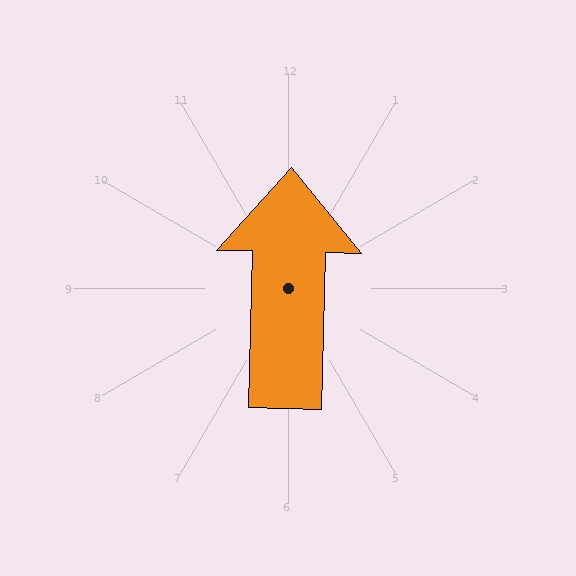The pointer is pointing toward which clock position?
Roughly 12 o'clock.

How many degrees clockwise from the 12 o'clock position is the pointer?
Approximately 1 degrees.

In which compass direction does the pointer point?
North.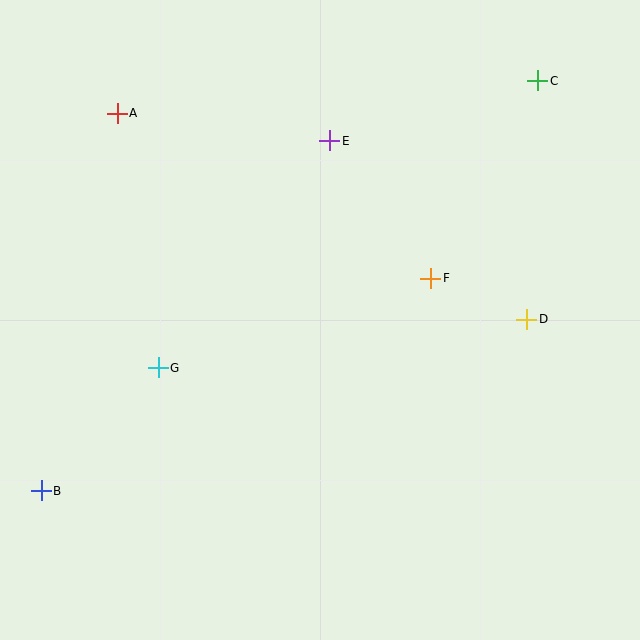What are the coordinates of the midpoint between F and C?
The midpoint between F and C is at (484, 180).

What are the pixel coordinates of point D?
Point D is at (527, 319).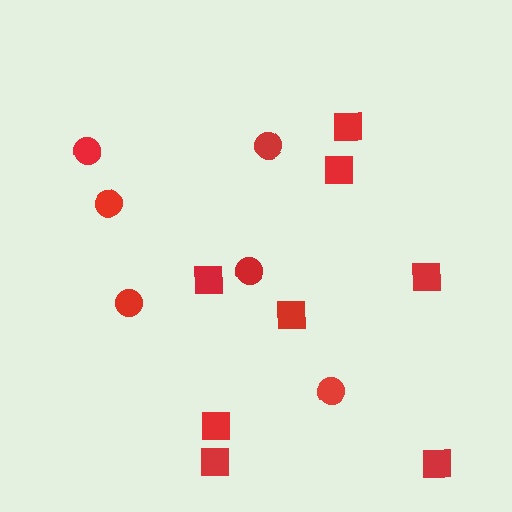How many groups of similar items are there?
There are 2 groups: one group of circles (6) and one group of squares (8).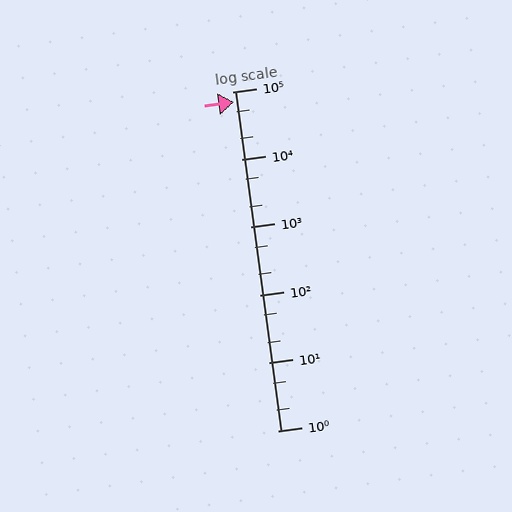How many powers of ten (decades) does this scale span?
The scale spans 5 decades, from 1 to 100000.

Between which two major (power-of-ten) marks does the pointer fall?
The pointer is between 10000 and 100000.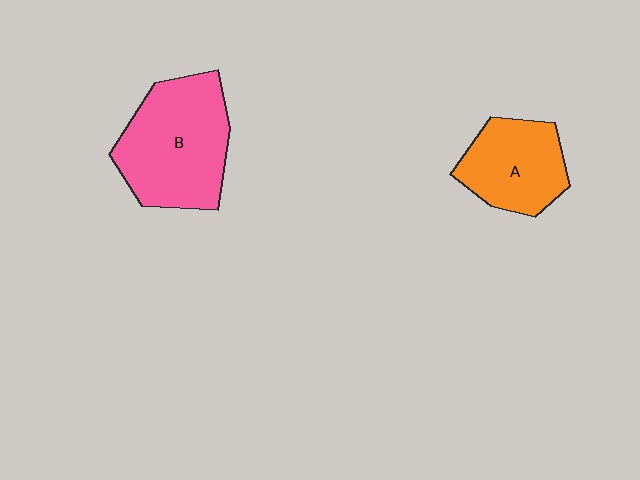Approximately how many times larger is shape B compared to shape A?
Approximately 1.5 times.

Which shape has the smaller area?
Shape A (orange).